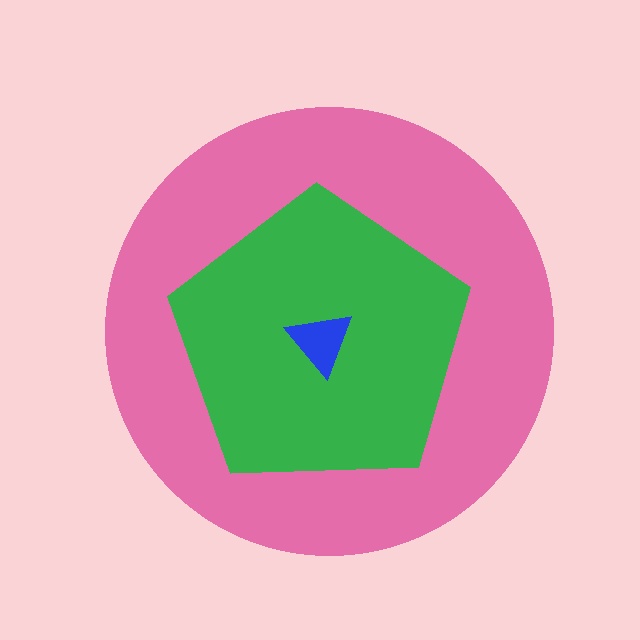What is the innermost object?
The blue triangle.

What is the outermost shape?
The pink circle.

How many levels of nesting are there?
3.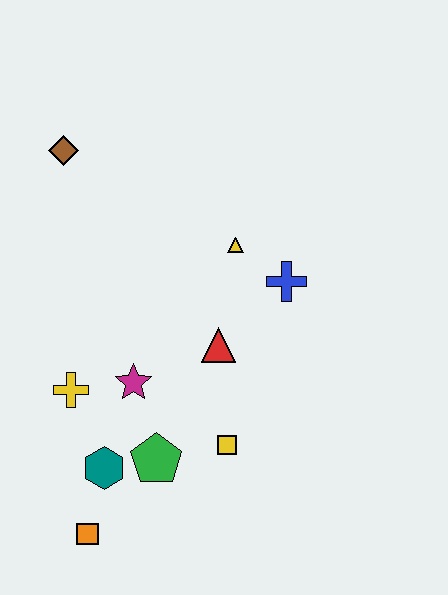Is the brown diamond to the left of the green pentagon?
Yes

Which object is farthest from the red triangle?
The brown diamond is farthest from the red triangle.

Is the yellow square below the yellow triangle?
Yes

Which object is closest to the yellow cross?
The magenta star is closest to the yellow cross.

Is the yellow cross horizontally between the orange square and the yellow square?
No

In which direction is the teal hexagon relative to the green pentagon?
The teal hexagon is to the left of the green pentagon.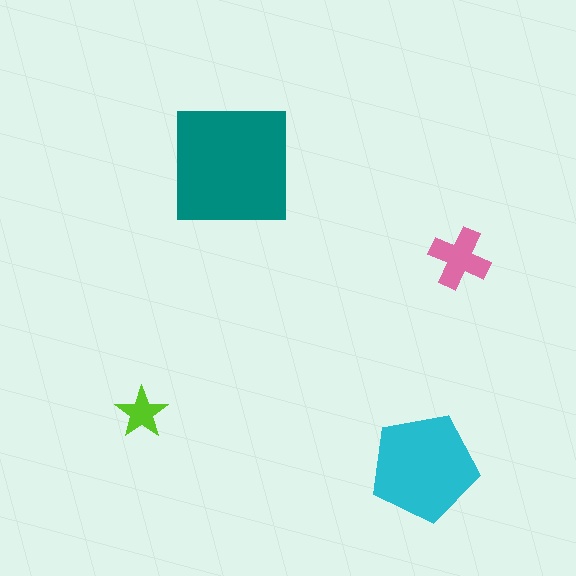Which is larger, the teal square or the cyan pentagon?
The teal square.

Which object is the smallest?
The lime star.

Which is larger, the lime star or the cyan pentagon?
The cyan pentagon.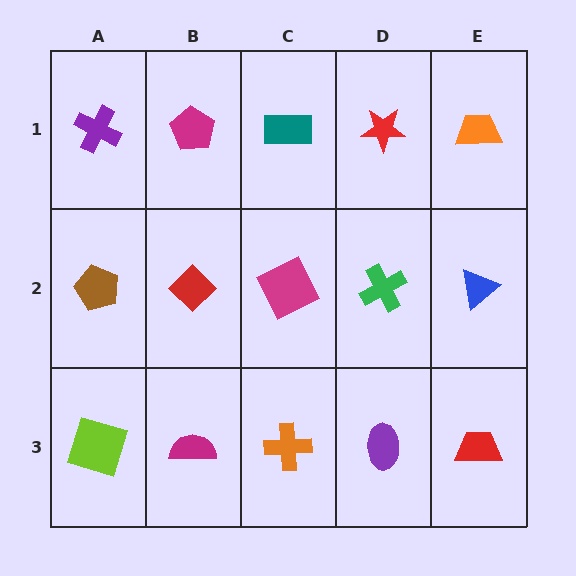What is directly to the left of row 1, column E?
A red star.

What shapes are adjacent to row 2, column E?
An orange trapezoid (row 1, column E), a red trapezoid (row 3, column E), a green cross (row 2, column D).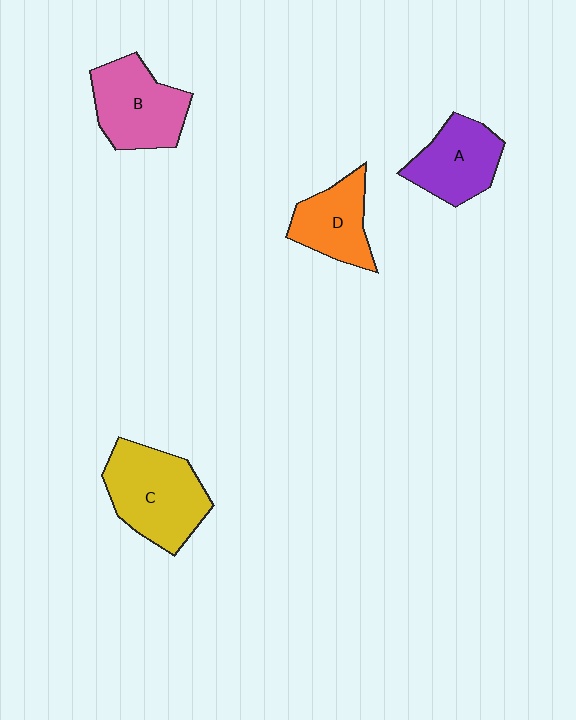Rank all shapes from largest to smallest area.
From largest to smallest: C (yellow), B (pink), A (purple), D (orange).